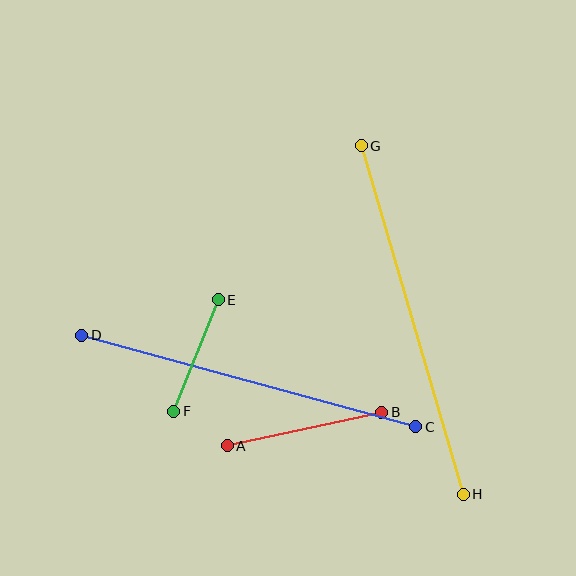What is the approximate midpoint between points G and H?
The midpoint is at approximately (412, 320) pixels.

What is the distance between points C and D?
The distance is approximately 346 pixels.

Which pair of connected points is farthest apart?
Points G and H are farthest apart.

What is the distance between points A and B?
The distance is approximately 158 pixels.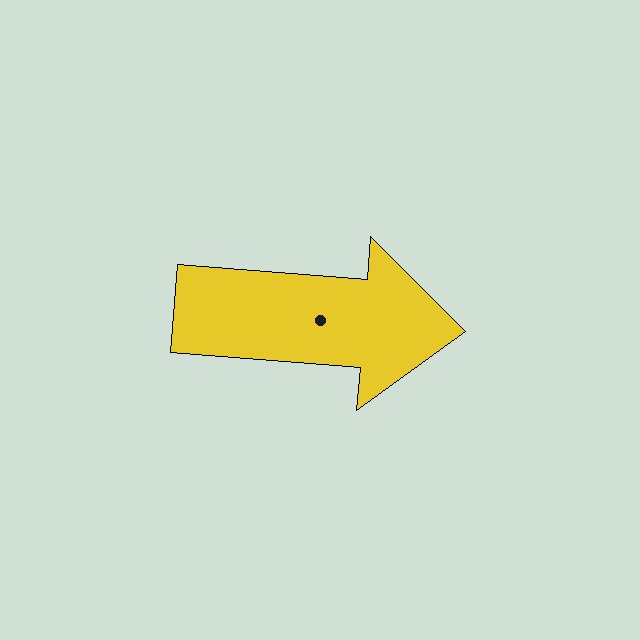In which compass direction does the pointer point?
East.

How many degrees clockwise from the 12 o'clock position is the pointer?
Approximately 95 degrees.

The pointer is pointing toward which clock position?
Roughly 3 o'clock.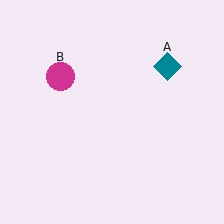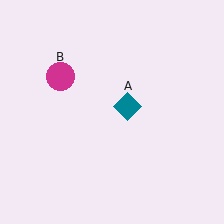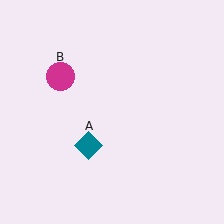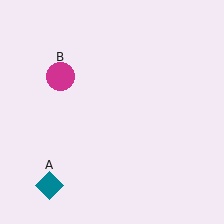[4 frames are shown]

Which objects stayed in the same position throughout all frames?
Magenta circle (object B) remained stationary.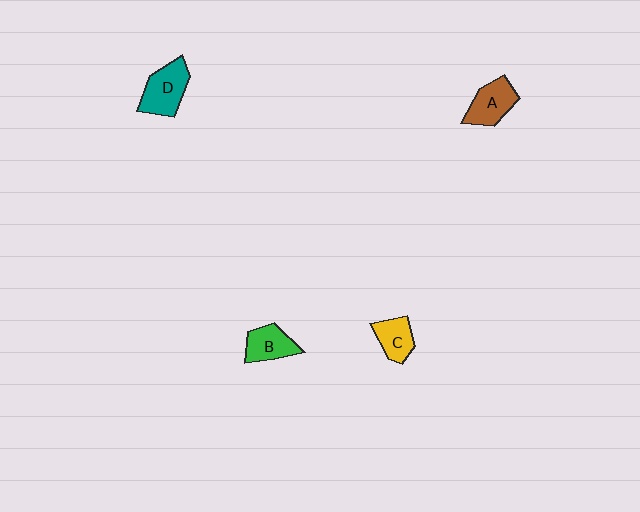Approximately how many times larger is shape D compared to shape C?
Approximately 1.5 times.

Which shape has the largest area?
Shape D (teal).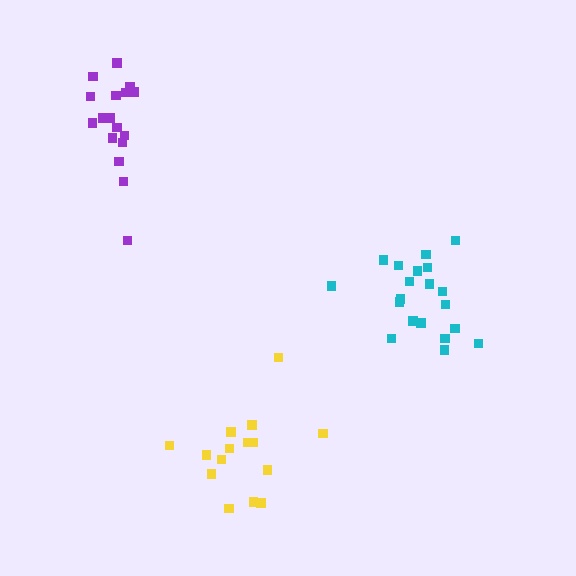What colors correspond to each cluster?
The clusters are colored: cyan, yellow, purple.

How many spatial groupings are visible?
There are 3 spatial groupings.